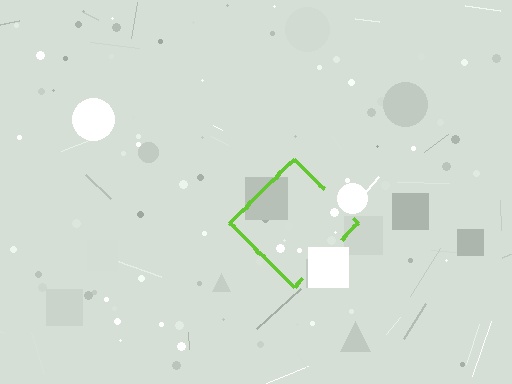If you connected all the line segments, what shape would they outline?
They would outline a diamond.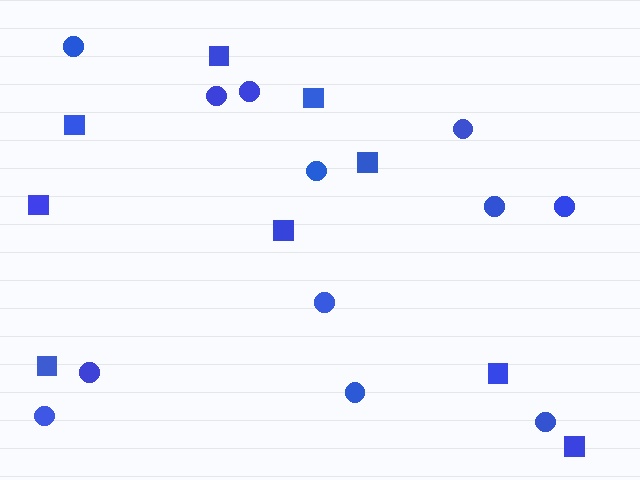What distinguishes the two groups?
There are 2 groups: one group of squares (9) and one group of circles (12).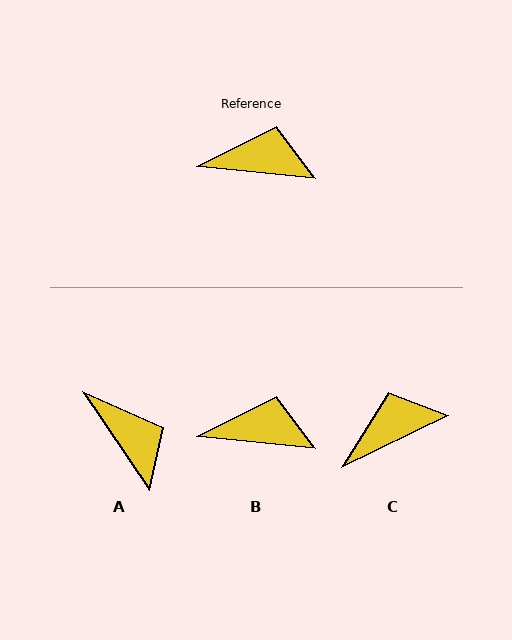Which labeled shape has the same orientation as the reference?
B.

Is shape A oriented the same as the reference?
No, it is off by about 50 degrees.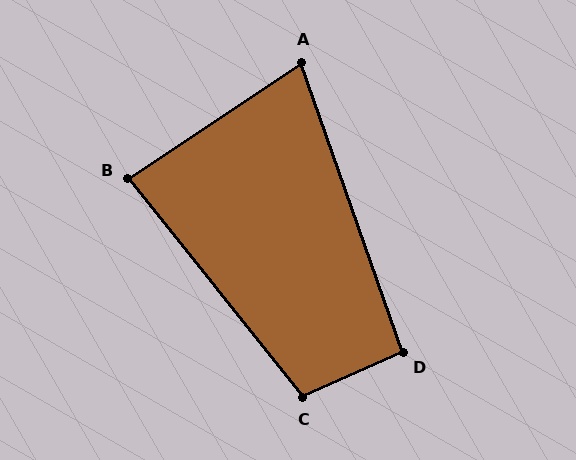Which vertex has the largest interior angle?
C, at approximately 104 degrees.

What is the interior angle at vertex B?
Approximately 85 degrees (approximately right).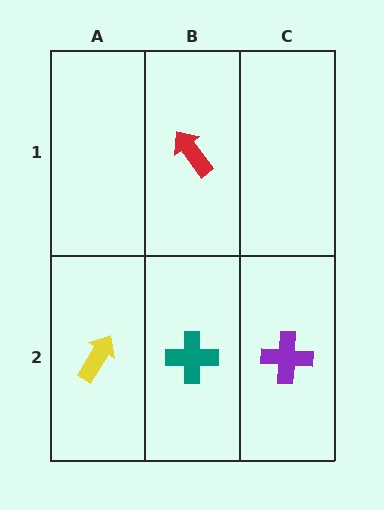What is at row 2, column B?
A teal cross.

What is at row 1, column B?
A red arrow.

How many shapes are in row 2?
3 shapes.